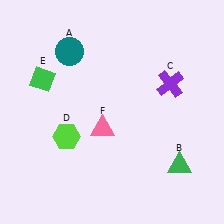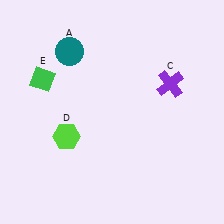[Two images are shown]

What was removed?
The pink triangle (F), the green triangle (B) were removed in Image 2.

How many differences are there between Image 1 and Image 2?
There are 2 differences between the two images.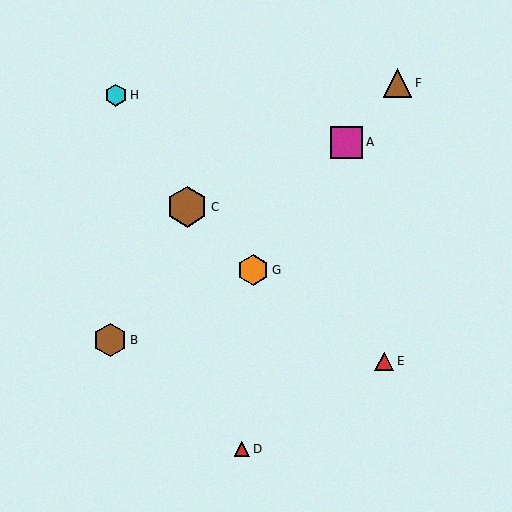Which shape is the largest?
The brown hexagon (labeled C) is the largest.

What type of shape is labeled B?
Shape B is a brown hexagon.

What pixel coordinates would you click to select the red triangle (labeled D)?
Click at (242, 449) to select the red triangle D.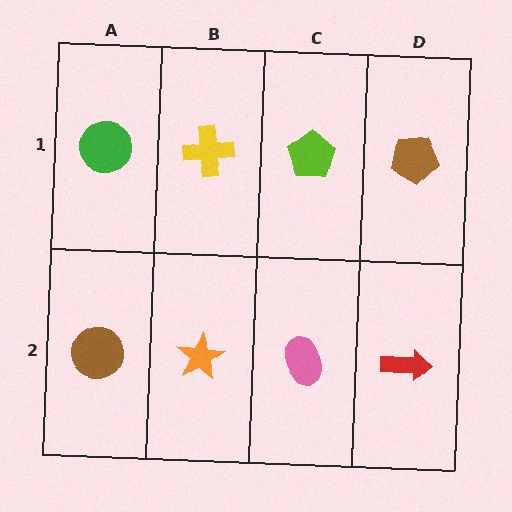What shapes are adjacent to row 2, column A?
A green circle (row 1, column A), an orange star (row 2, column B).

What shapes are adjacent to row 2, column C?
A lime pentagon (row 1, column C), an orange star (row 2, column B), a red arrow (row 2, column D).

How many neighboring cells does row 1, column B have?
3.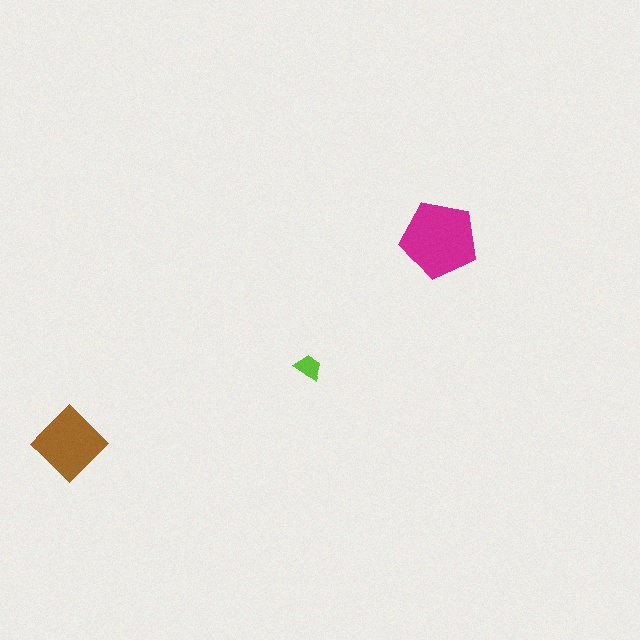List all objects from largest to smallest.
The magenta pentagon, the brown diamond, the lime trapezoid.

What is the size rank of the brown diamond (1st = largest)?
2nd.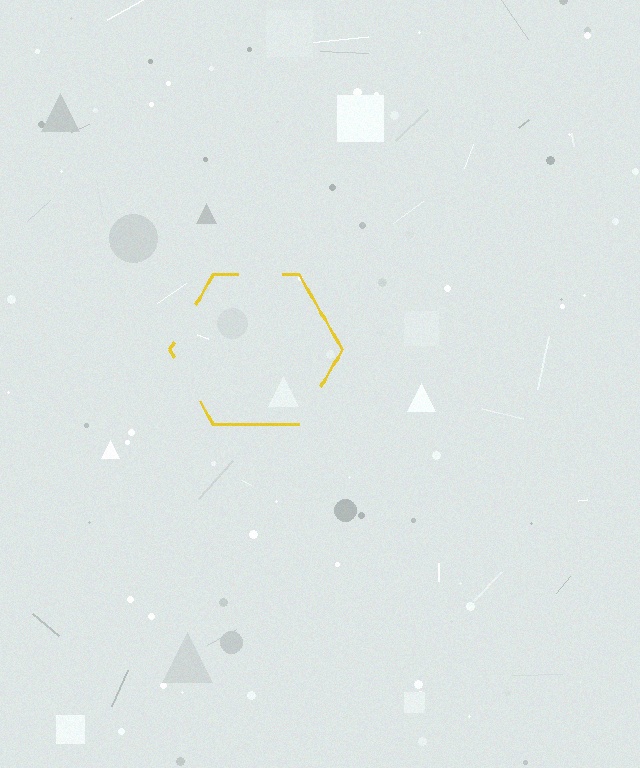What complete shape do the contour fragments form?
The contour fragments form a hexagon.